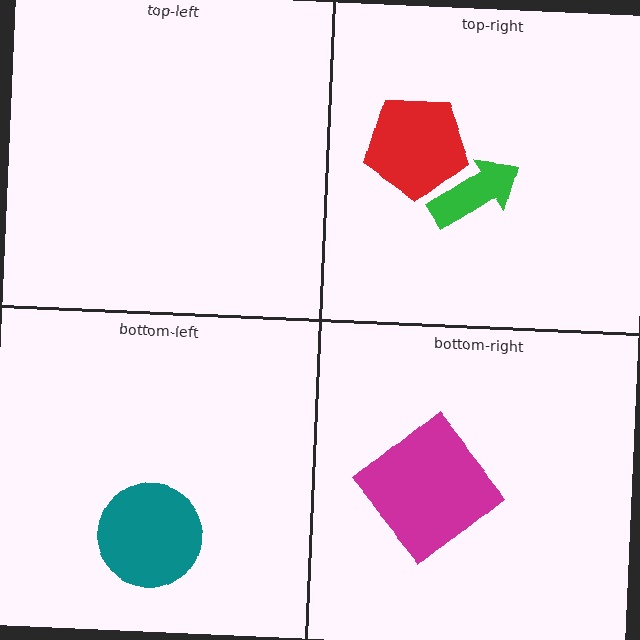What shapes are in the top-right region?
The red pentagon, the green arrow.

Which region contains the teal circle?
The bottom-left region.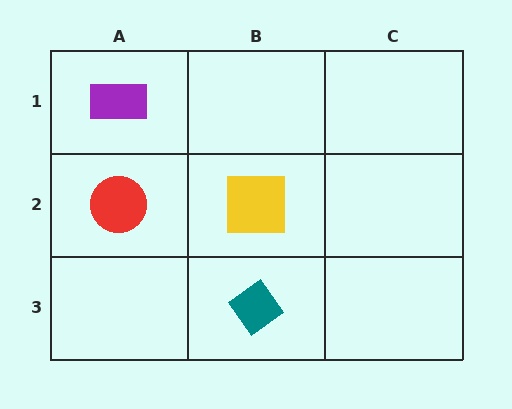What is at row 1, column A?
A purple rectangle.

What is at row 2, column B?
A yellow square.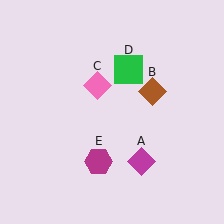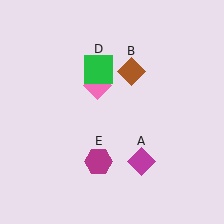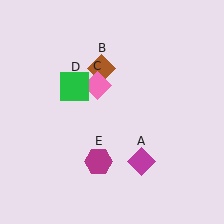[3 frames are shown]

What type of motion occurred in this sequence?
The brown diamond (object B), green square (object D) rotated counterclockwise around the center of the scene.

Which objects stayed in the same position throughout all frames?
Magenta diamond (object A) and pink diamond (object C) and magenta hexagon (object E) remained stationary.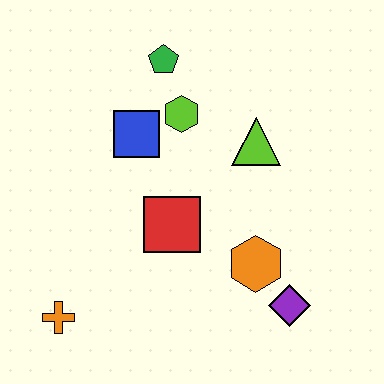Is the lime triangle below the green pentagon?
Yes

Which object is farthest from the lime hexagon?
The orange cross is farthest from the lime hexagon.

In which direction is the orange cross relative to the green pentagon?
The orange cross is below the green pentagon.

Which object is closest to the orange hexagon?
The purple diamond is closest to the orange hexagon.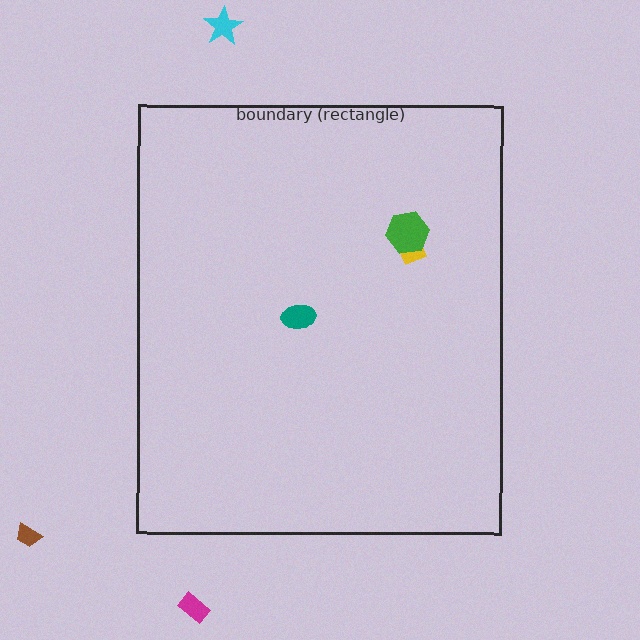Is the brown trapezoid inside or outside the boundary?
Outside.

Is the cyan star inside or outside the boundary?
Outside.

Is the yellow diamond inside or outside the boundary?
Inside.